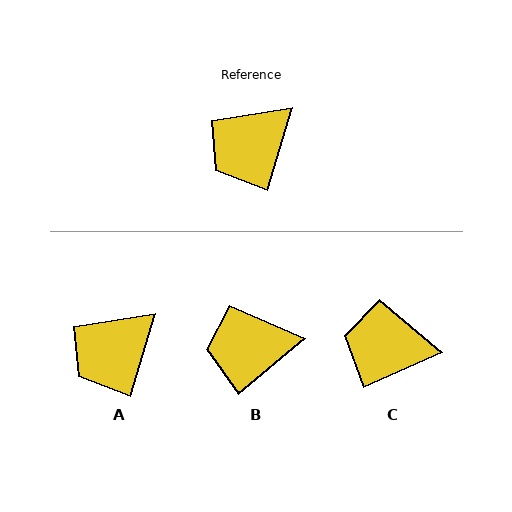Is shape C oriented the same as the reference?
No, it is off by about 49 degrees.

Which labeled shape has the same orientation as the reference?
A.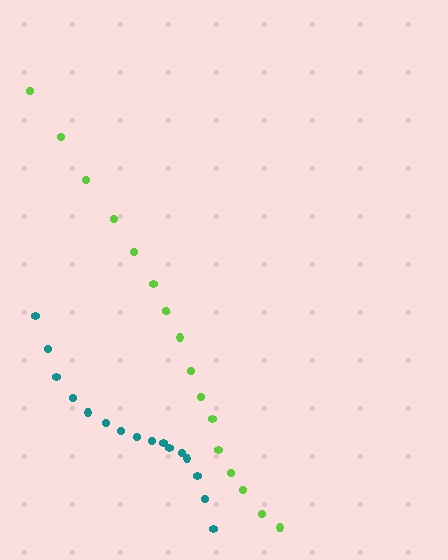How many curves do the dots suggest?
There are 2 distinct paths.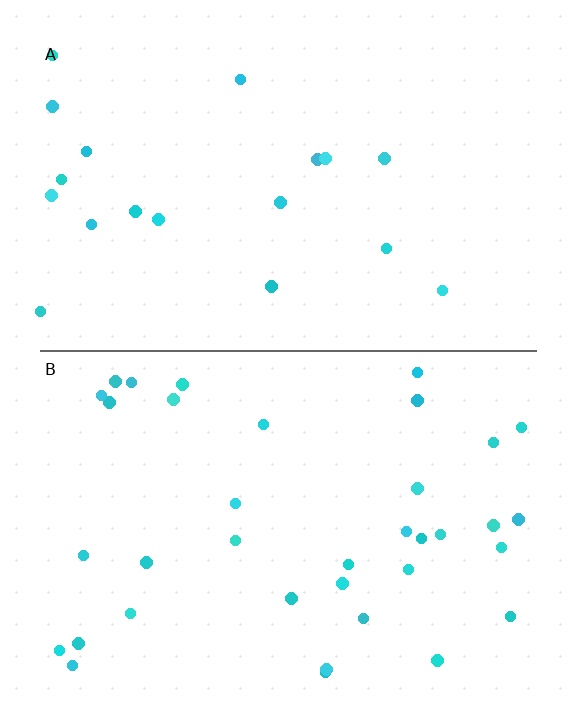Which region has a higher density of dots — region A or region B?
B (the bottom).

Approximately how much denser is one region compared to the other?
Approximately 1.9× — region B over region A.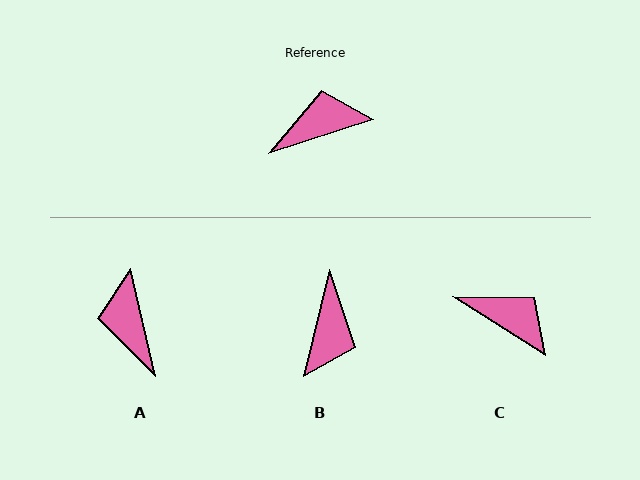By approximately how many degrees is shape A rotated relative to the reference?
Approximately 85 degrees counter-clockwise.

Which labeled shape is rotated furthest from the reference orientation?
B, about 121 degrees away.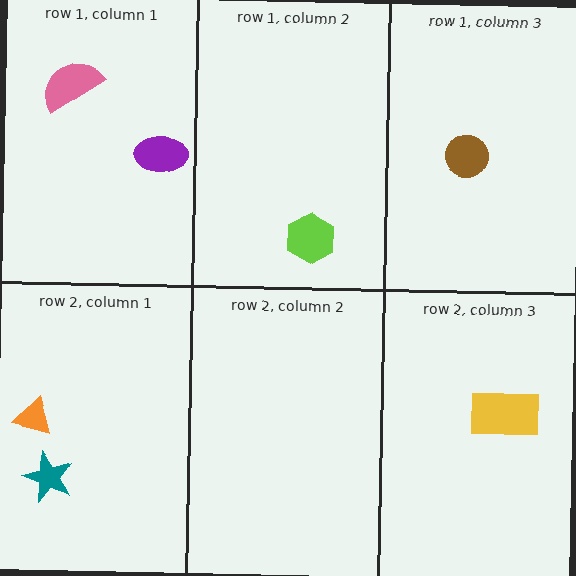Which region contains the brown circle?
The row 1, column 3 region.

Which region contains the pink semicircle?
The row 1, column 1 region.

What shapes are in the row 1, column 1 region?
The purple ellipse, the pink semicircle.